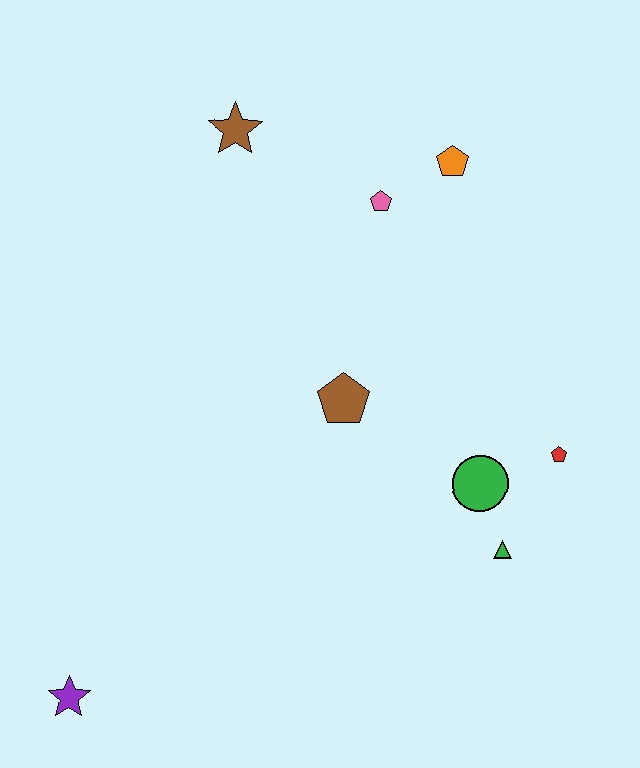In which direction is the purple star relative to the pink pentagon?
The purple star is below the pink pentagon.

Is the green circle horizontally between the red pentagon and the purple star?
Yes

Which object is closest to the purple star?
The brown pentagon is closest to the purple star.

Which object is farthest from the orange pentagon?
The purple star is farthest from the orange pentagon.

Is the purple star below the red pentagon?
Yes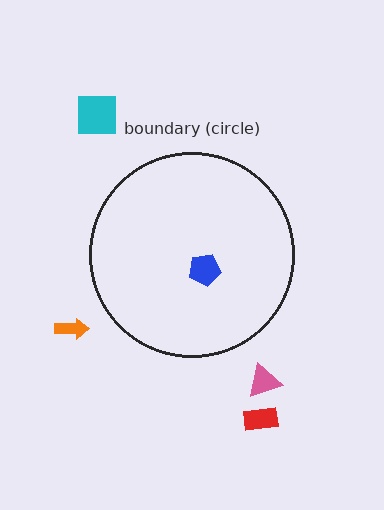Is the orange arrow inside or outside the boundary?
Outside.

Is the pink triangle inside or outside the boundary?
Outside.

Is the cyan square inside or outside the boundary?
Outside.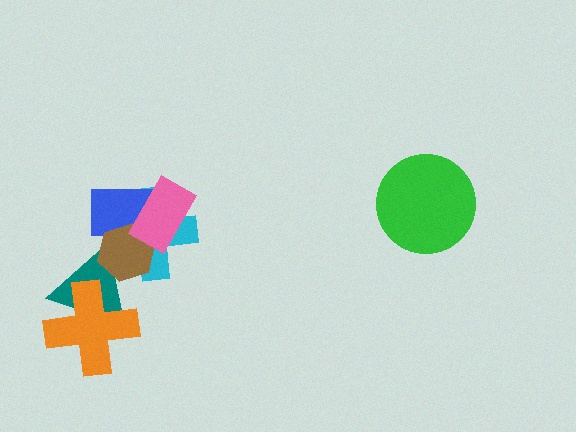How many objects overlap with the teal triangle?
3 objects overlap with the teal triangle.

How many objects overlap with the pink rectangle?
3 objects overlap with the pink rectangle.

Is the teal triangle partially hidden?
Yes, it is partially covered by another shape.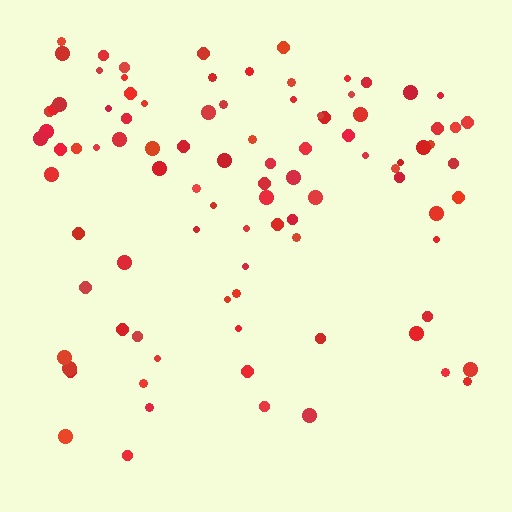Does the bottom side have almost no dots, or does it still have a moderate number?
Still a moderate number, just noticeably fewer than the top.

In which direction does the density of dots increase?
From bottom to top, with the top side densest.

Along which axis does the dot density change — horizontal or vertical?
Vertical.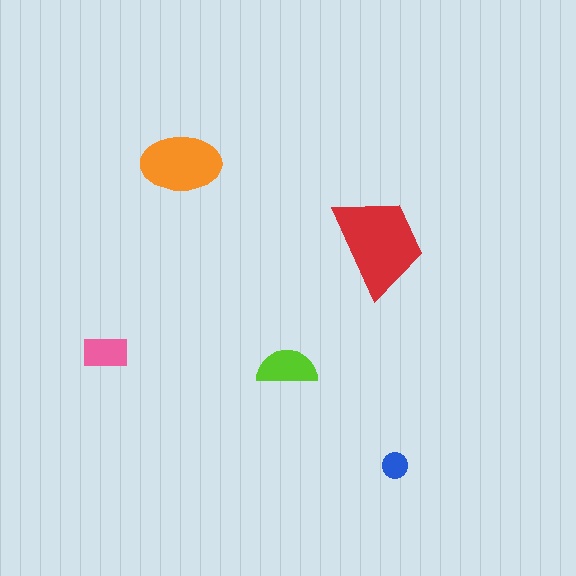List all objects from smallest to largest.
The blue circle, the pink rectangle, the lime semicircle, the orange ellipse, the red trapezoid.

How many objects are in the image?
There are 5 objects in the image.